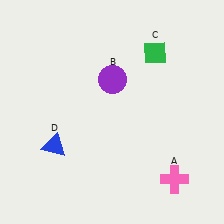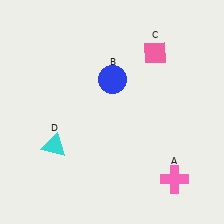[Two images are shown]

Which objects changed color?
B changed from purple to blue. C changed from green to pink. D changed from blue to cyan.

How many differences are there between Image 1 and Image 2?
There are 3 differences between the two images.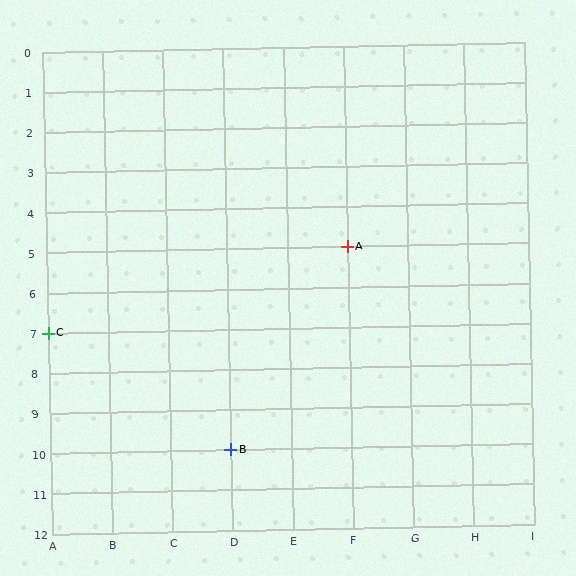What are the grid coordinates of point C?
Point C is at grid coordinates (A, 7).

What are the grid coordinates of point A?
Point A is at grid coordinates (F, 5).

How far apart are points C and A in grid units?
Points C and A are 5 columns and 2 rows apart (about 5.4 grid units diagonally).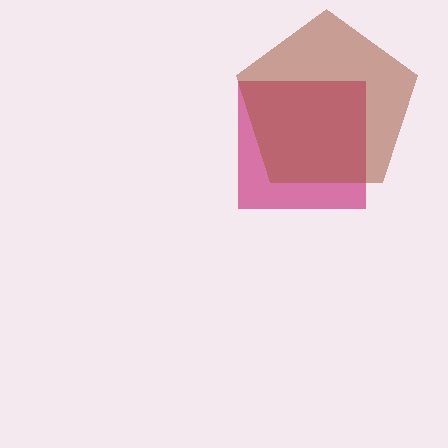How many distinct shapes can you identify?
There are 2 distinct shapes: a magenta square, a brown pentagon.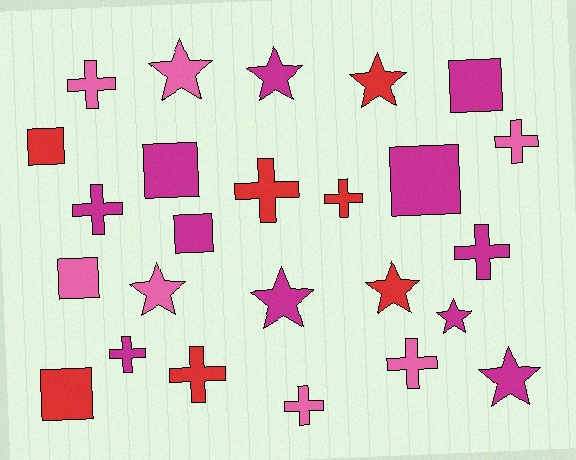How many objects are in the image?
There are 25 objects.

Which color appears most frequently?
Magenta, with 11 objects.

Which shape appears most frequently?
Cross, with 10 objects.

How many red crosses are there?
There are 3 red crosses.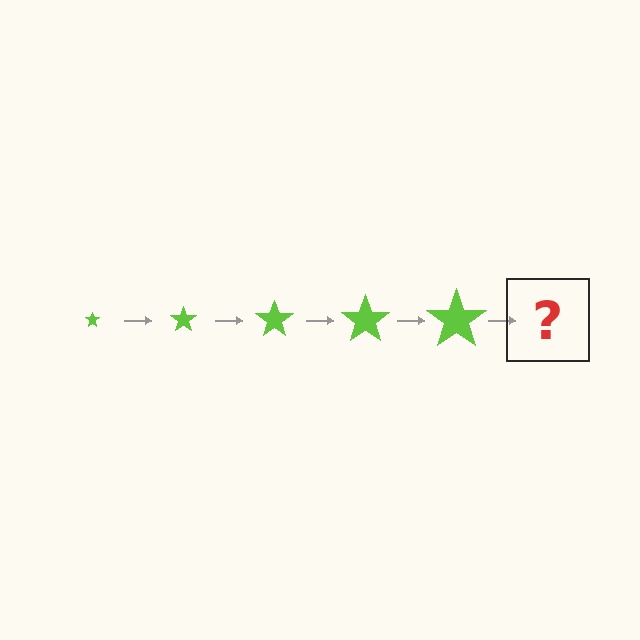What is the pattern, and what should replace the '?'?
The pattern is that the star gets progressively larger each step. The '?' should be a lime star, larger than the previous one.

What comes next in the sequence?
The next element should be a lime star, larger than the previous one.